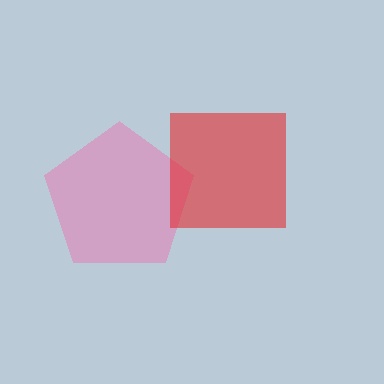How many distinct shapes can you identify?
There are 2 distinct shapes: a pink pentagon, a red square.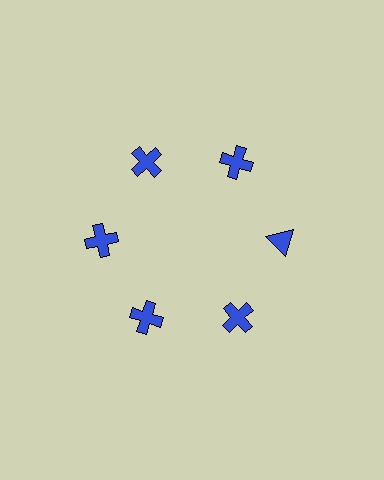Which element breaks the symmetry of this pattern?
The blue triangle at roughly the 3 o'clock position breaks the symmetry. All other shapes are blue crosses.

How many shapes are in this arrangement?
There are 6 shapes arranged in a ring pattern.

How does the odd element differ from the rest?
It has a different shape: triangle instead of cross.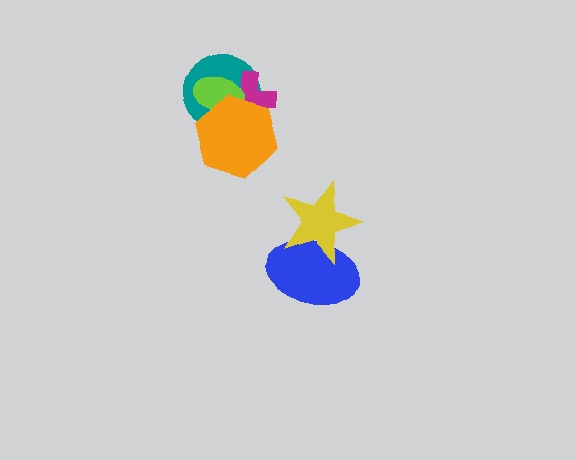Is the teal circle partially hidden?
Yes, it is partially covered by another shape.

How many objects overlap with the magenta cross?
3 objects overlap with the magenta cross.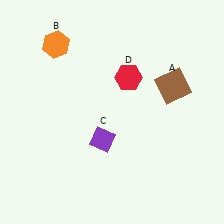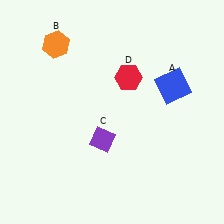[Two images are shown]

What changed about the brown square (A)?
In Image 1, A is brown. In Image 2, it changed to blue.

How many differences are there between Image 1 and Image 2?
There is 1 difference between the two images.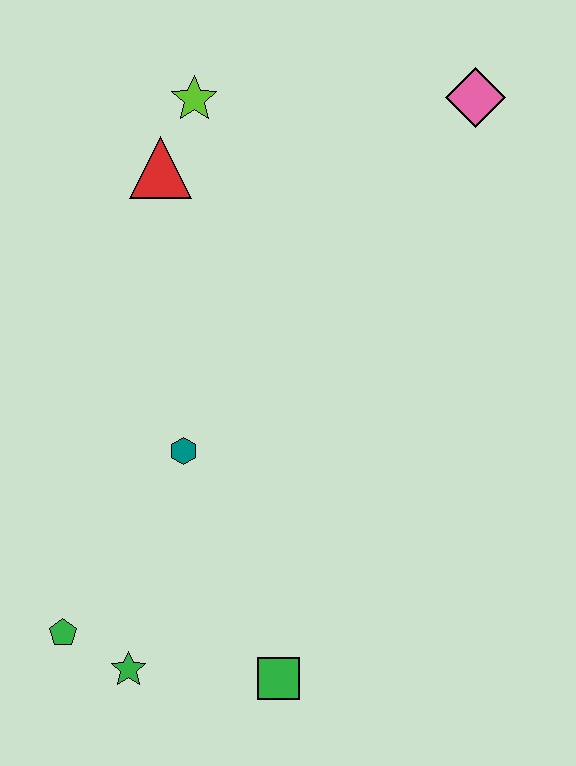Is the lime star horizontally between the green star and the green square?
Yes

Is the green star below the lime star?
Yes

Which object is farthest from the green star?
The pink diamond is farthest from the green star.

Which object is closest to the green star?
The green pentagon is closest to the green star.